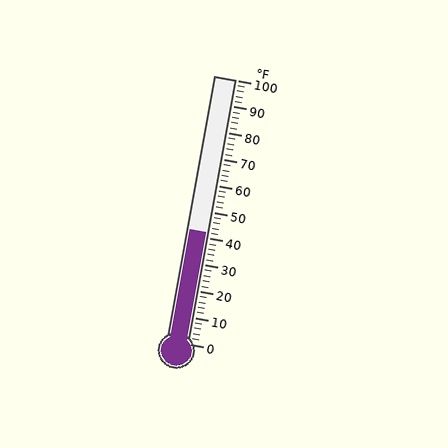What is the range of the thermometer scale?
The thermometer scale ranges from 0°F to 100°F.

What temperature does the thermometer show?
The thermometer shows approximately 42°F.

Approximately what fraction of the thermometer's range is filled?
The thermometer is filled to approximately 40% of its range.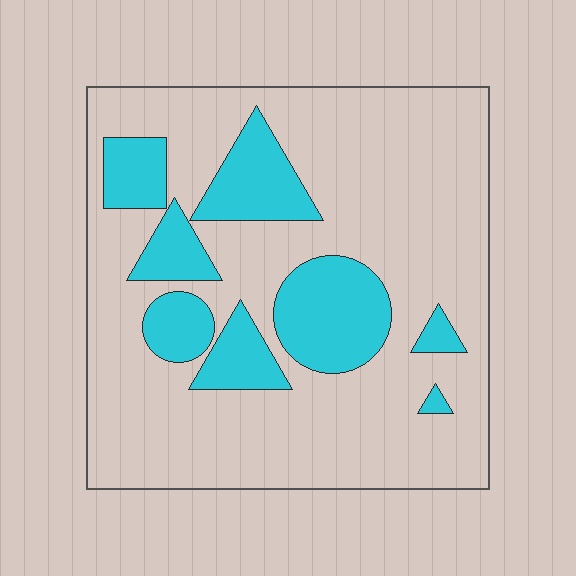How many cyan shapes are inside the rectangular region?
8.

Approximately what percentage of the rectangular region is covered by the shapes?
Approximately 25%.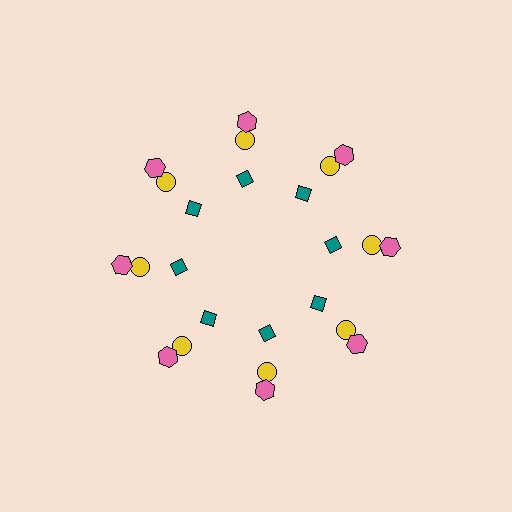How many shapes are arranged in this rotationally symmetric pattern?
There are 24 shapes, arranged in 8 groups of 3.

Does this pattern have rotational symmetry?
Yes, this pattern has 8-fold rotational symmetry. It looks the same after rotating 45 degrees around the center.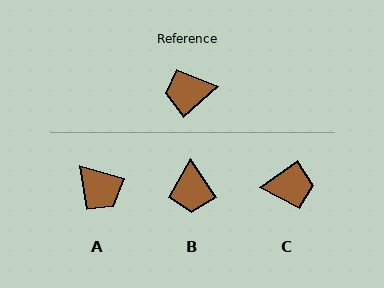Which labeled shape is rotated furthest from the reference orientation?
C, about 174 degrees away.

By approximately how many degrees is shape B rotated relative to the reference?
Approximately 82 degrees counter-clockwise.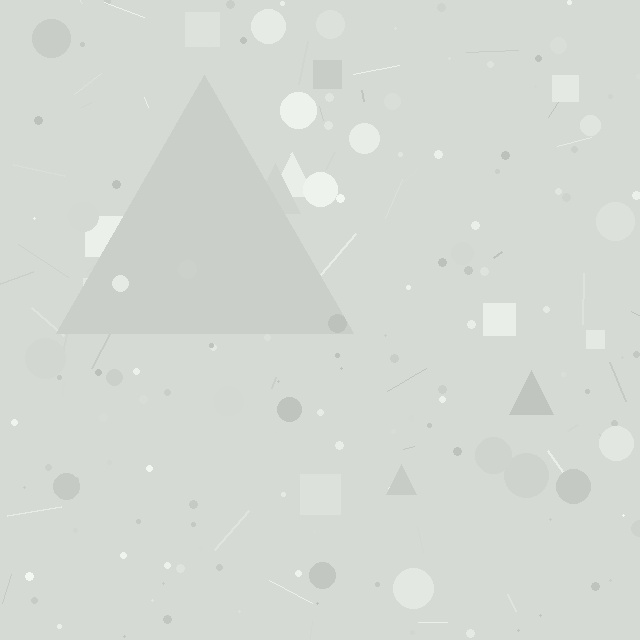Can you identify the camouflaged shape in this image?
The camouflaged shape is a triangle.